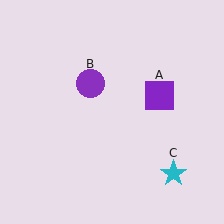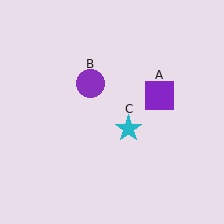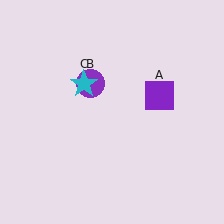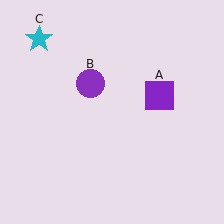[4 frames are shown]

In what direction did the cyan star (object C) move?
The cyan star (object C) moved up and to the left.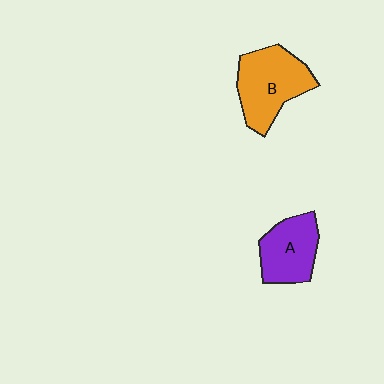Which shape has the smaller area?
Shape A (purple).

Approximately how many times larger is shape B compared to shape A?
Approximately 1.3 times.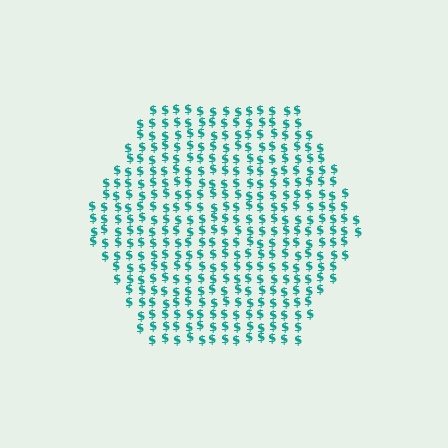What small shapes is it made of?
It is made of small dollar signs.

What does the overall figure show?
The overall figure shows a hexagon.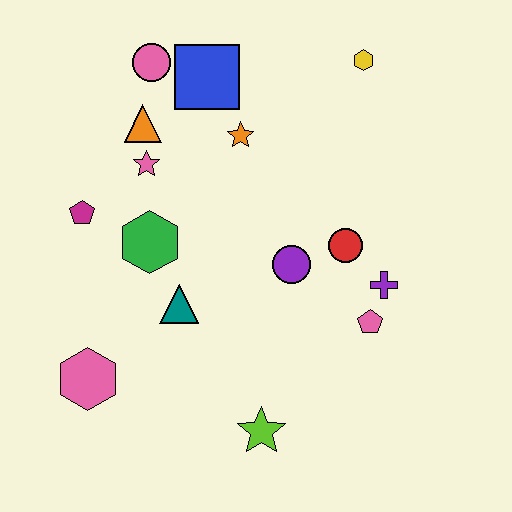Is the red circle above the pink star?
No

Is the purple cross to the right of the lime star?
Yes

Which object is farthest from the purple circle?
The pink circle is farthest from the purple circle.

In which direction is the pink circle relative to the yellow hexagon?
The pink circle is to the left of the yellow hexagon.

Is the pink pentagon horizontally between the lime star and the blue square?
No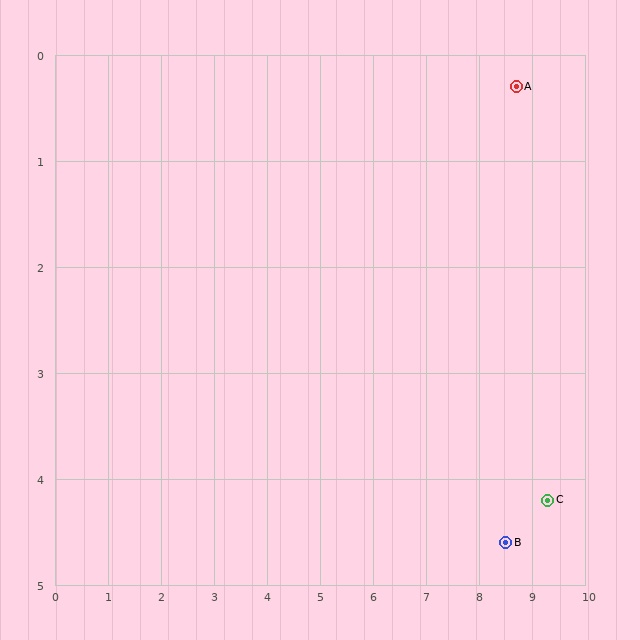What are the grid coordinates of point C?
Point C is at approximately (9.3, 4.2).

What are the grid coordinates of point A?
Point A is at approximately (8.7, 0.3).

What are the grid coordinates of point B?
Point B is at approximately (8.5, 4.6).